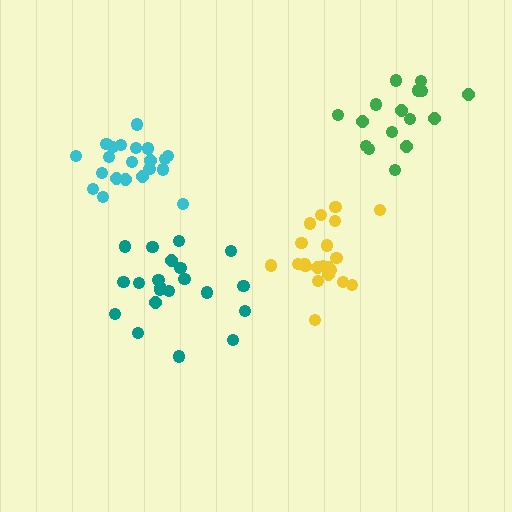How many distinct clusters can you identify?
There are 4 distinct clusters.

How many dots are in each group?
Group 1: 21 dots, Group 2: 16 dots, Group 3: 21 dots, Group 4: 21 dots (79 total).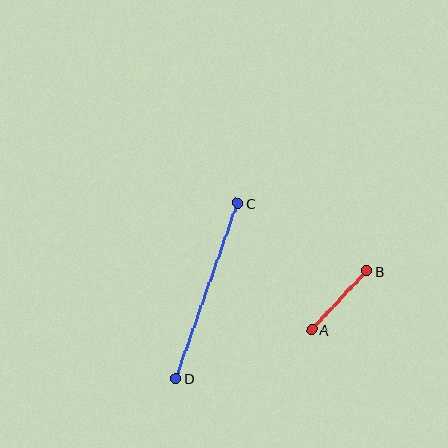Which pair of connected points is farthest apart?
Points C and D are farthest apart.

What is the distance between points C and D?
The distance is approximately 186 pixels.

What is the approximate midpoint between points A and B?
The midpoint is at approximately (339, 300) pixels.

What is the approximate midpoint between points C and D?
The midpoint is at approximately (207, 291) pixels.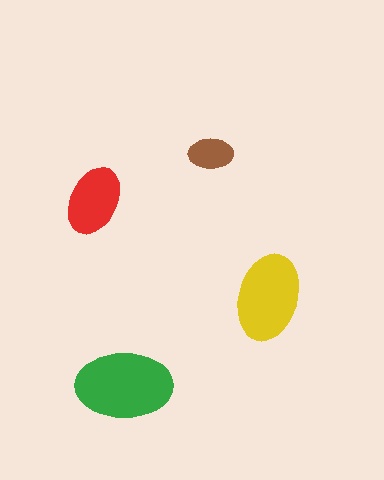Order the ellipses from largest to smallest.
the green one, the yellow one, the red one, the brown one.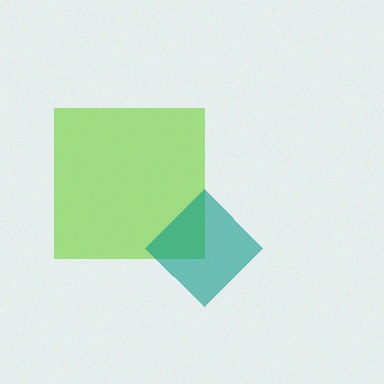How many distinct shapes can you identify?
There are 2 distinct shapes: a lime square, a teal diamond.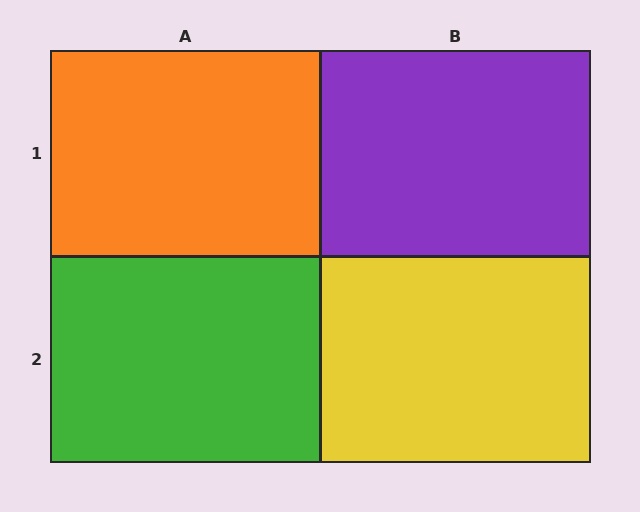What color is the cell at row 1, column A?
Orange.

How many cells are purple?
1 cell is purple.